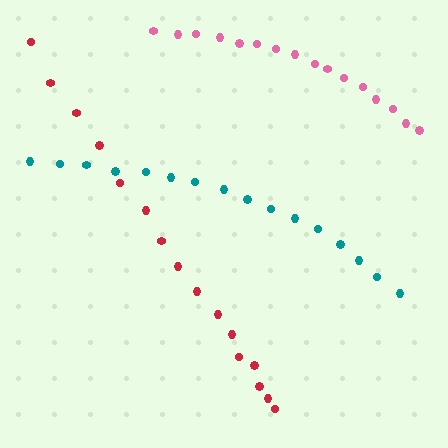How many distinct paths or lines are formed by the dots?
There are 3 distinct paths.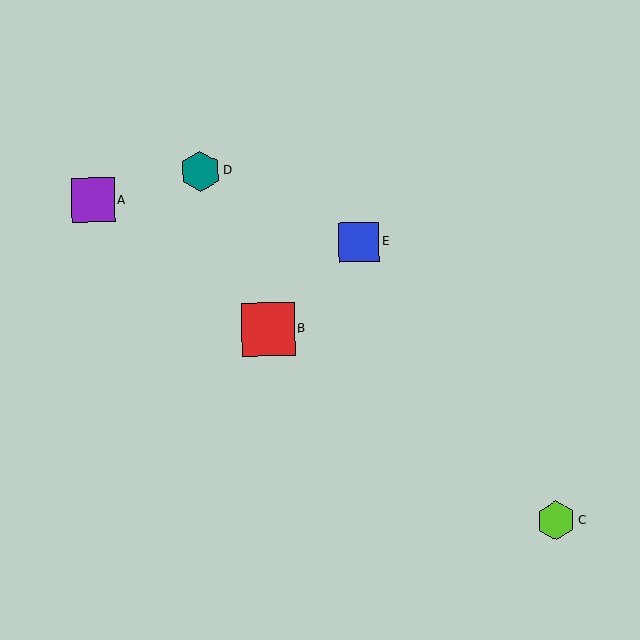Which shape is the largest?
The red square (labeled B) is the largest.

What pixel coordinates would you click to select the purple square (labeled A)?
Click at (93, 200) to select the purple square A.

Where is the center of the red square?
The center of the red square is at (268, 329).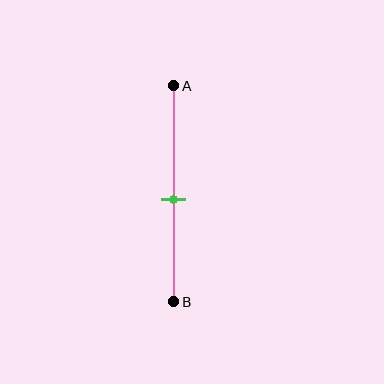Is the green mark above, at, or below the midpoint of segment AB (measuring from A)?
The green mark is approximately at the midpoint of segment AB.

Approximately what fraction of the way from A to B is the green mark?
The green mark is approximately 55% of the way from A to B.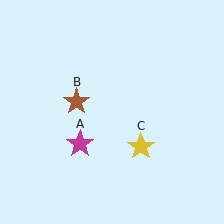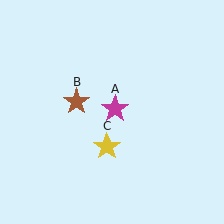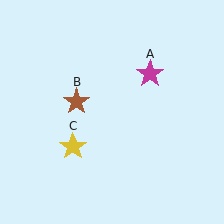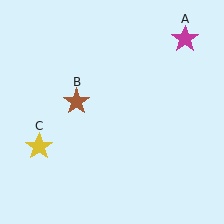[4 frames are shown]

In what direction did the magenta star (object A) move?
The magenta star (object A) moved up and to the right.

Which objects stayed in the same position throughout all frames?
Brown star (object B) remained stationary.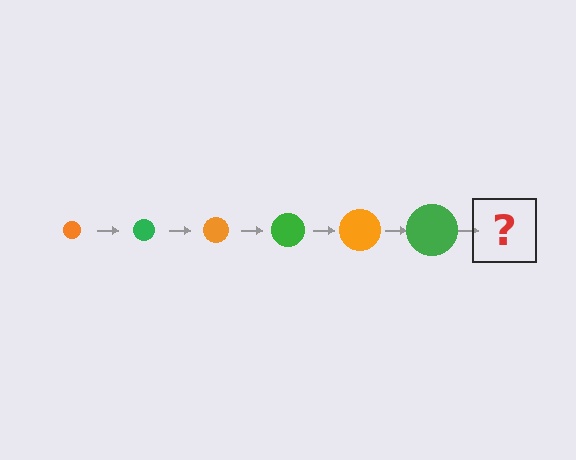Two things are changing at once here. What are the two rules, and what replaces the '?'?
The two rules are that the circle grows larger each step and the color cycles through orange and green. The '?' should be an orange circle, larger than the previous one.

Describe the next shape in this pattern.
It should be an orange circle, larger than the previous one.